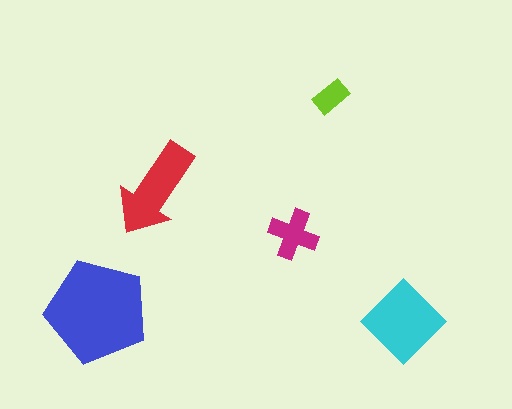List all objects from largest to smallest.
The blue pentagon, the cyan diamond, the red arrow, the magenta cross, the lime rectangle.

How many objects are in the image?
There are 5 objects in the image.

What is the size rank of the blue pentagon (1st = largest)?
1st.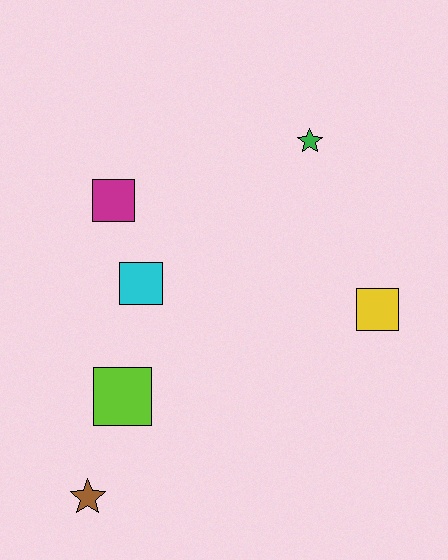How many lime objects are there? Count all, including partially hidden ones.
There is 1 lime object.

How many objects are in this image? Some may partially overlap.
There are 6 objects.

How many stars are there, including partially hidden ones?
There are 2 stars.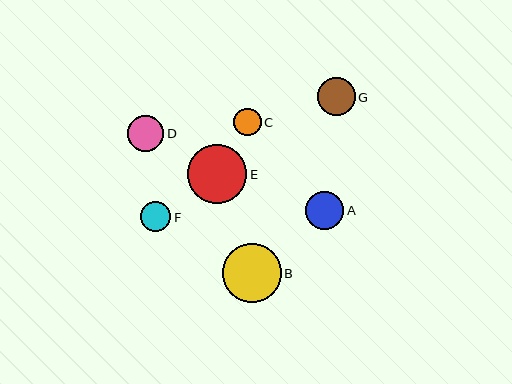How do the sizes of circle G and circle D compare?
Circle G and circle D are approximately the same size.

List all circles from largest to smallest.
From largest to smallest: B, E, A, G, D, F, C.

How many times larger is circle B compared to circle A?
Circle B is approximately 1.6 times the size of circle A.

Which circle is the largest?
Circle B is the largest with a size of approximately 59 pixels.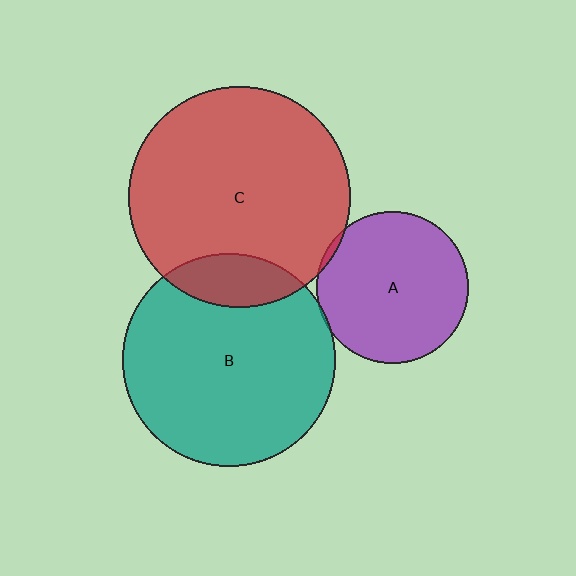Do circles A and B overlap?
Yes.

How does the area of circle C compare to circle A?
Approximately 2.1 times.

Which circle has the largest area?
Circle C (red).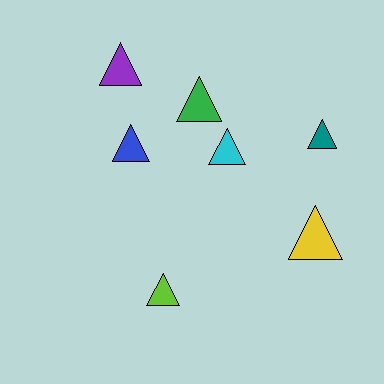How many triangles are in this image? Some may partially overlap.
There are 7 triangles.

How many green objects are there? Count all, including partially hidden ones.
There is 1 green object.